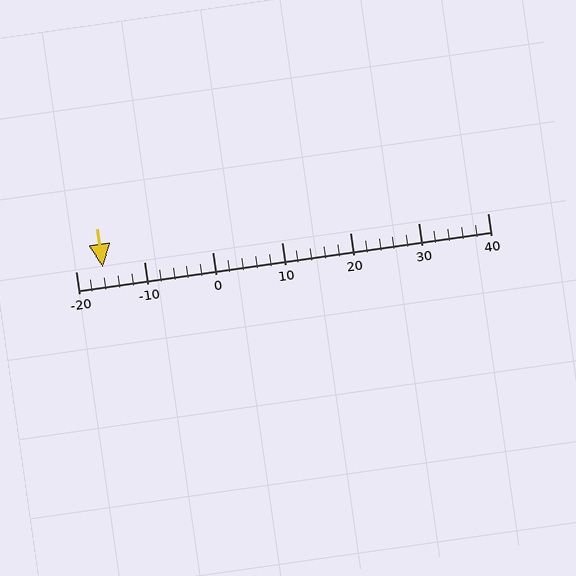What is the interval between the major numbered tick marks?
The major tick marks are spaced 10 units apart.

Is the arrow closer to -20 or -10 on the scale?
The arrow is closer to -20.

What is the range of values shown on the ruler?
The ruler shows values from -20 to 40.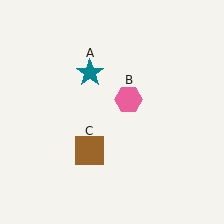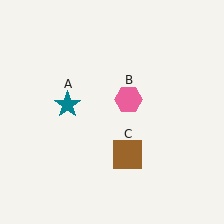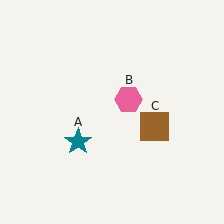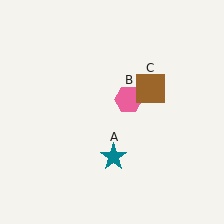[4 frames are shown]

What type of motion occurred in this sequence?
The teal star (object A), brown square (object C) rotated counterclockwise around the center of the scene.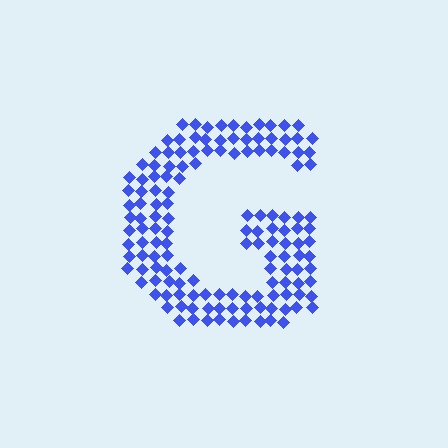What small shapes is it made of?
It is made of small diamonds.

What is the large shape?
The large shape is the letter G.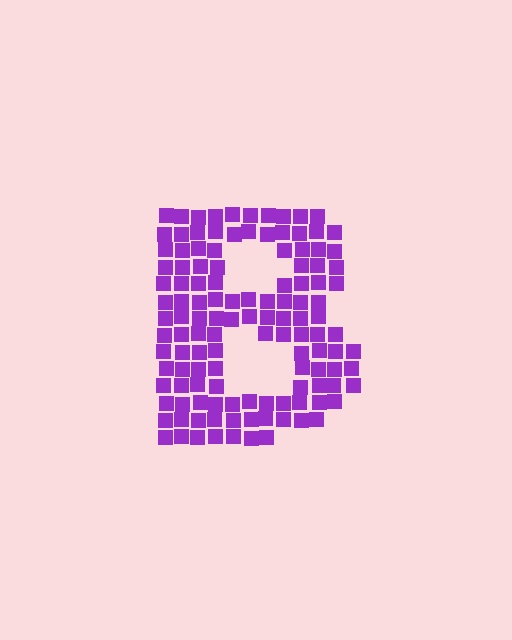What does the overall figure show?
The overall figure shows the letter B.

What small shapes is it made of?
It is made of small squares.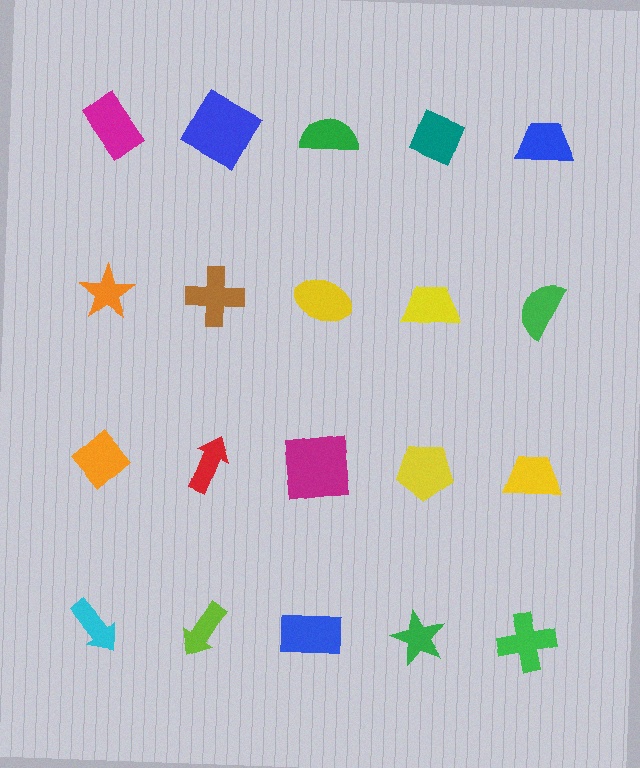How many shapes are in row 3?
5 shapes.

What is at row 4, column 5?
A green cross.